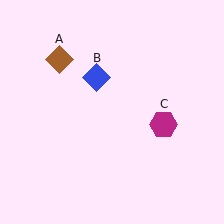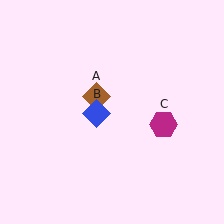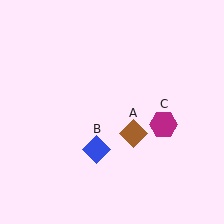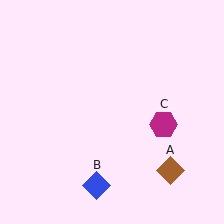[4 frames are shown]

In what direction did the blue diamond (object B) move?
The blue diamond (object B) moved down.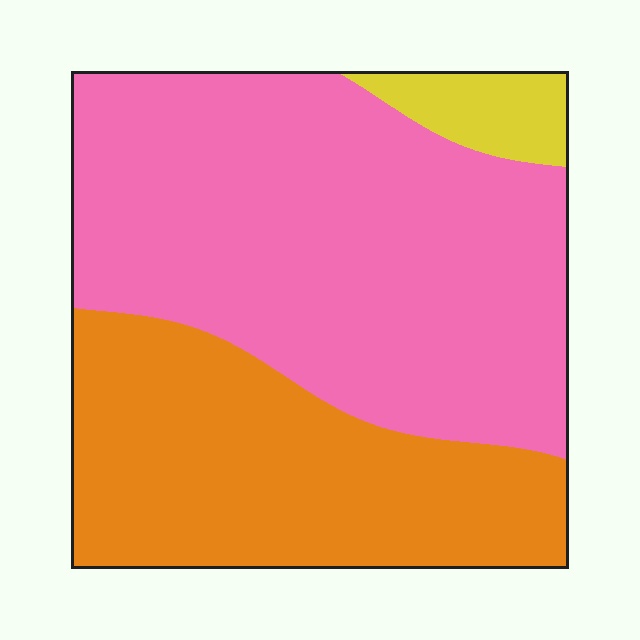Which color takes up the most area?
Pink, at roughly 60%.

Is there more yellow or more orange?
Orange.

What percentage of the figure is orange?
Orange takes up about three eighths (3/8) of the figure.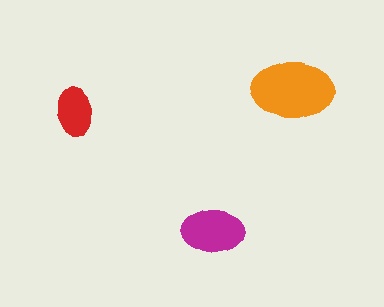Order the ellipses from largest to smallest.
the orange one, the magenta one, the red one.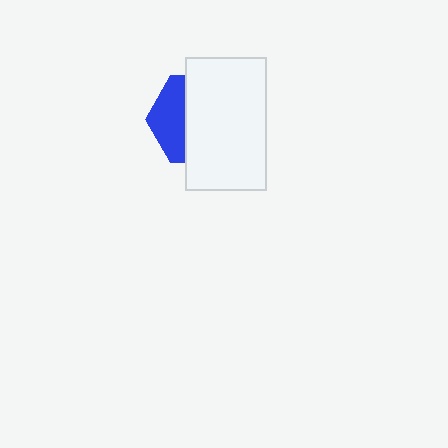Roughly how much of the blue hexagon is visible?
A small part of it is visible (roughly 37%).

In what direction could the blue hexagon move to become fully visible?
The blue hexagon could move left. That would shift it out from behind the white rectangle entirely.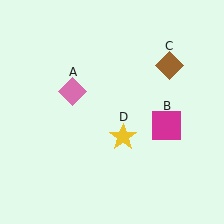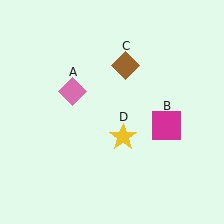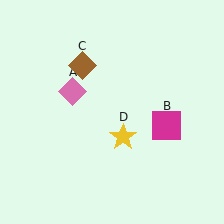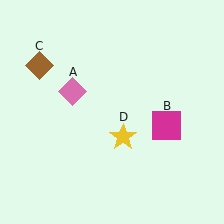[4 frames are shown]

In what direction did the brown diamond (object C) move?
The brown diamond (object C) moved left.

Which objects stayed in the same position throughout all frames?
Pink diamond (object A) and magenta square (object B) and yellow star (object D) remained stationary.